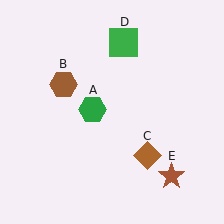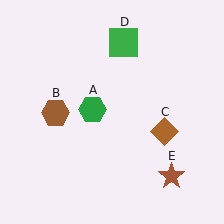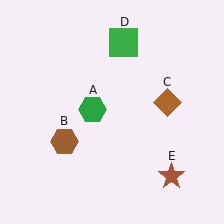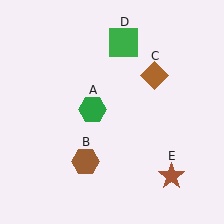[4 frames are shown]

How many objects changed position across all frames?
2 objects changed position: brown hexagon (object B), brown diamond (object C).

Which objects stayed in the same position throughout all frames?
Green hexagon (object A) and green square (object D) and brown star (object E) remained stationary.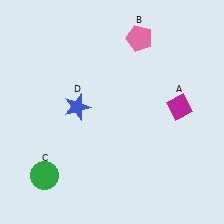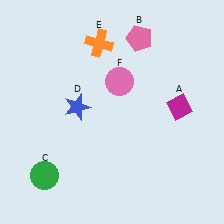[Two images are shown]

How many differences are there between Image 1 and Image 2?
There are 2 differences between the two images.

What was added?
An orange cross (E), a pink circle (F) were added in Image 2.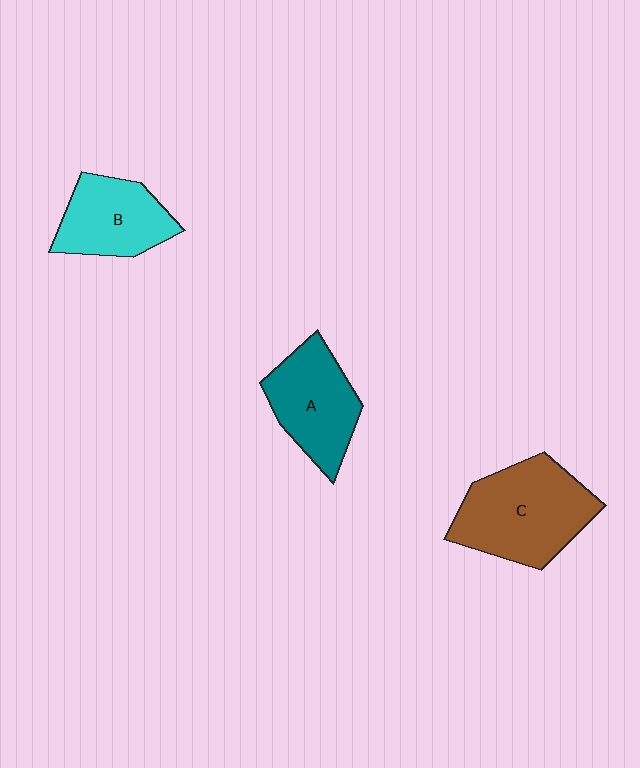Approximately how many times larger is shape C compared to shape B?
Approximately 1.5 times.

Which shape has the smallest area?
Shape B (cyan).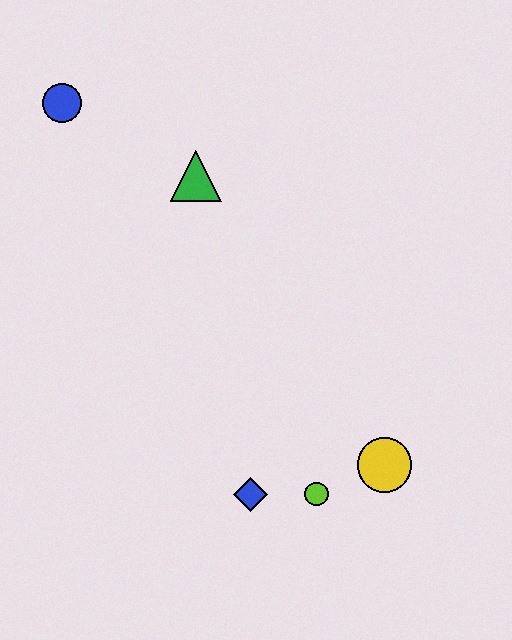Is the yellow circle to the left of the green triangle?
No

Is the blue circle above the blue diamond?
Yes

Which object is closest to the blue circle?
The green triangle is closest to the blue circle.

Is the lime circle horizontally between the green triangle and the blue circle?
No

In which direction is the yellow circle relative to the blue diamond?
The yellow circle is to the right of the blue diamond.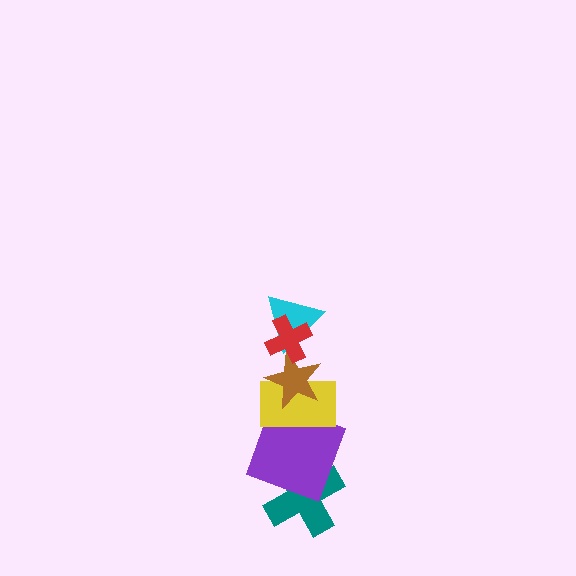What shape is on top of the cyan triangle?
The red cross is on top of the cyan triangle.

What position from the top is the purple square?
The purple square is 5th from the top.